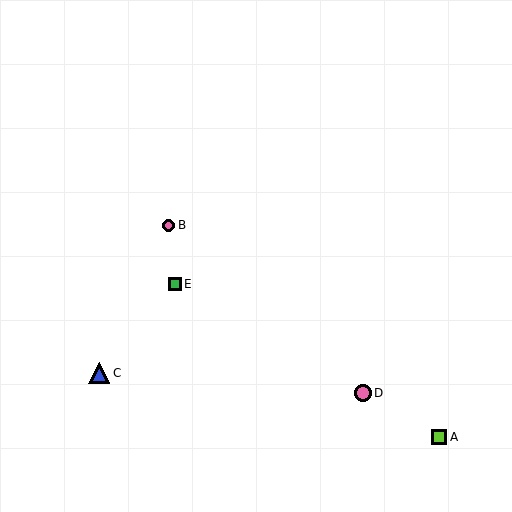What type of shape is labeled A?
Shape A is a lime square.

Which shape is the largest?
The blue triangle (labeled C) is the largest.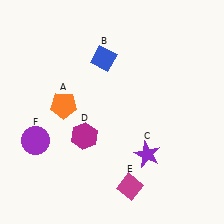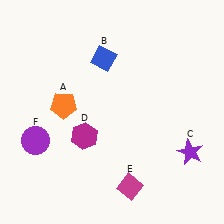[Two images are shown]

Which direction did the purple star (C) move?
The purple star (C) moved right.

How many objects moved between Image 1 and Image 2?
1 object moved between the two images.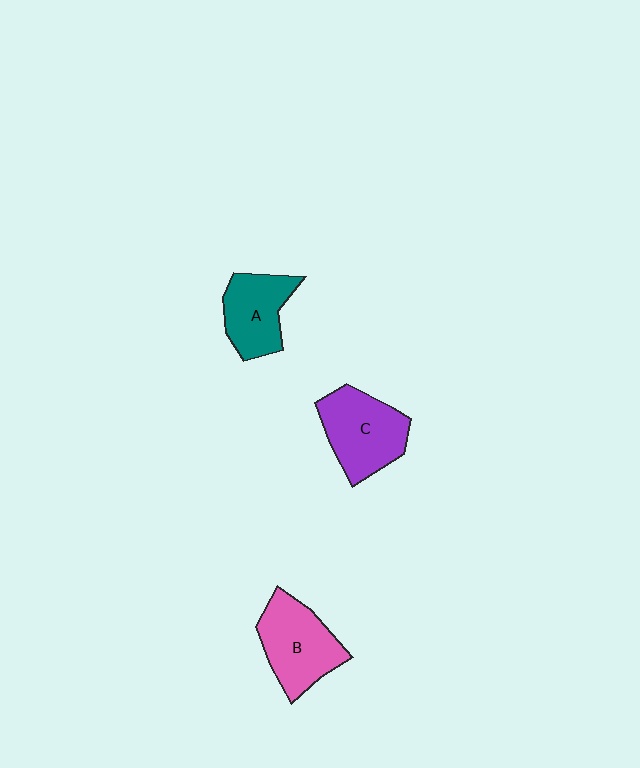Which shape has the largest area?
Shape C (purple).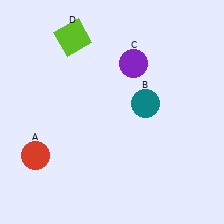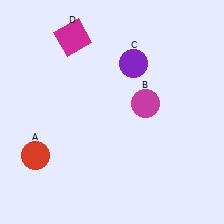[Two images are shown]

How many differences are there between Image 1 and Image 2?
There are 2 differences between the two images.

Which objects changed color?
B changed from teal to magenta. D changed from lime to magenta.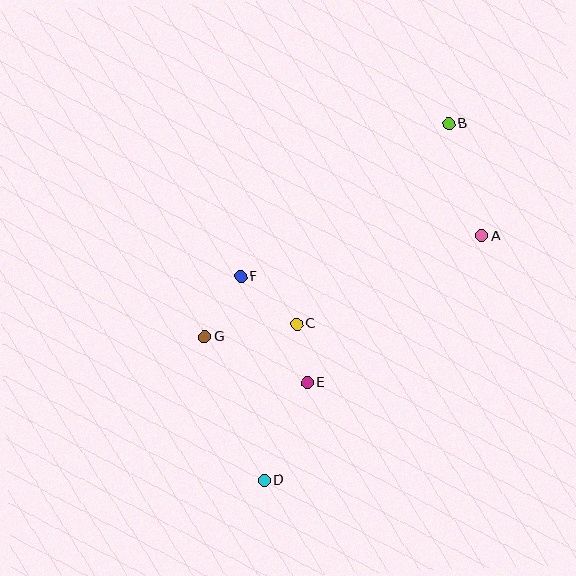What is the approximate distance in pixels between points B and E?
The distance between B and E is approximately 295 pixels.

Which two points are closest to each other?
Points C and E are closest to each other.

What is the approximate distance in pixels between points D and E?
The distance between D and E is approximately 107 pixels.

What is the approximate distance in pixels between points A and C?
The distance between A and C is approximately 205 pixels.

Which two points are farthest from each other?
Points B and D are farthest from each other.